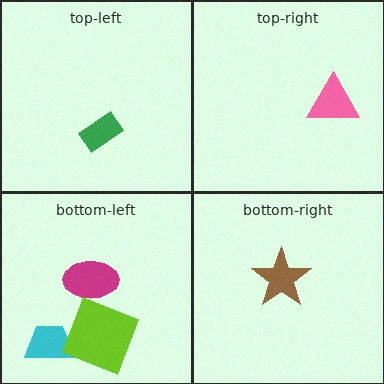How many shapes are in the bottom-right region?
1.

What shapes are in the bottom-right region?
The brown star.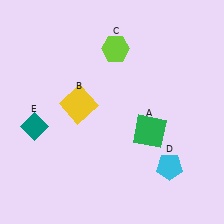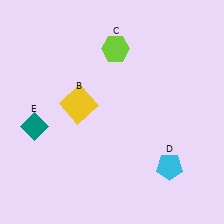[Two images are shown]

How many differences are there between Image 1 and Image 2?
There is 1 difference between the two images.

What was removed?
The green square (A) was removed in Image 2.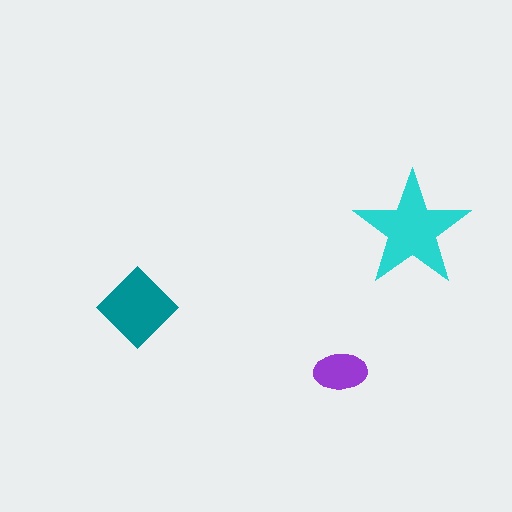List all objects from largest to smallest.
The cyan star, the teal diamond, the purple ellipse.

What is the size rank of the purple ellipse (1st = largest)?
3rd.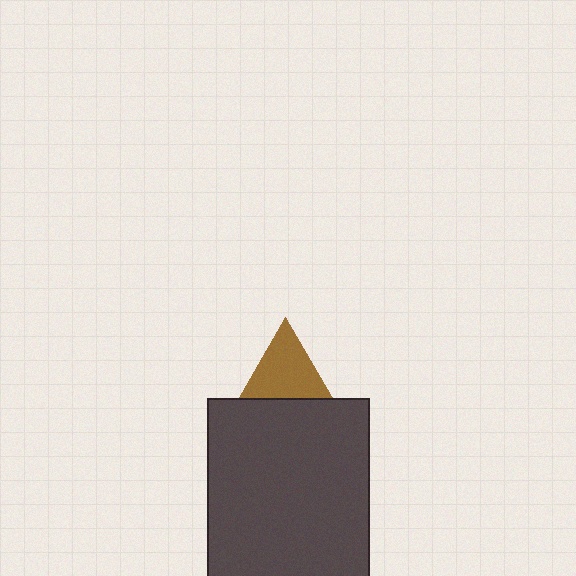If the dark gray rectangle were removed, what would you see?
You would see the complete brown triangle.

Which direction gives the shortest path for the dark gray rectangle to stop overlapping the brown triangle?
Moving down gives the shortest separation.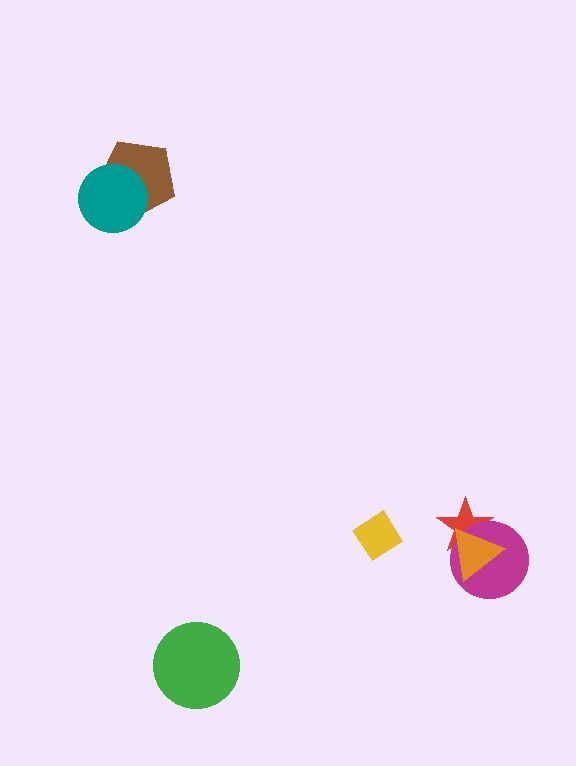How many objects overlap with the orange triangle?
2 objects overlap with the orange triangle.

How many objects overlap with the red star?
2 objects overlap with the red star.